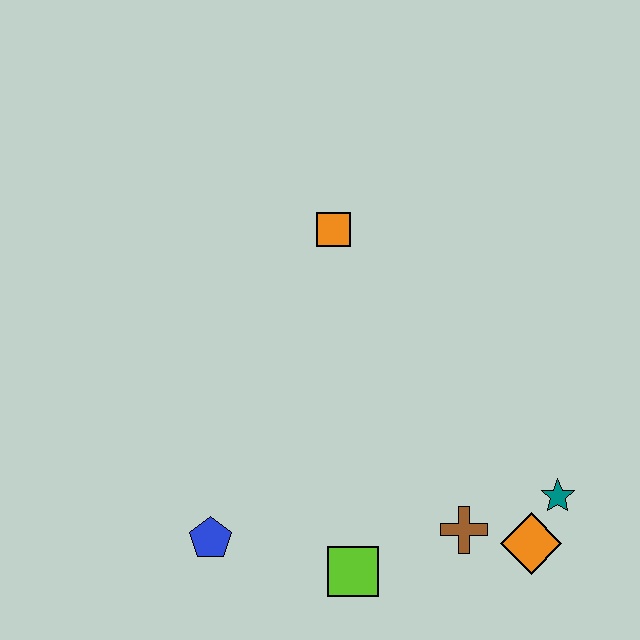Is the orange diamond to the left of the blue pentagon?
No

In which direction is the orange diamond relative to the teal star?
The orange diamond is below the teal star.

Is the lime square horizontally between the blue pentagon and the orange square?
No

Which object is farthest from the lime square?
The orange square is farthest from the lime square.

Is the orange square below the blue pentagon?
No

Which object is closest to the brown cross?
The orange diamond is closest to the brown cross.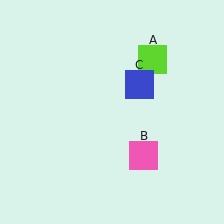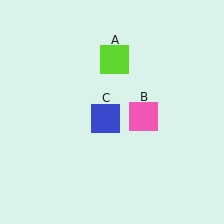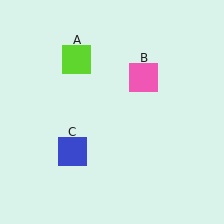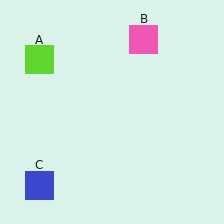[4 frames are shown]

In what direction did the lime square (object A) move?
The lime square (object A) moved left.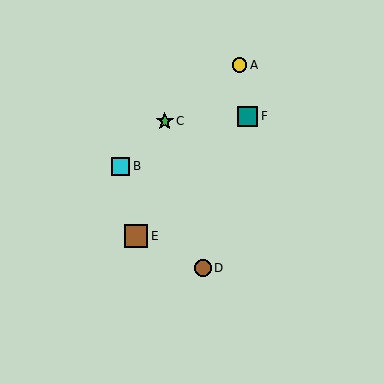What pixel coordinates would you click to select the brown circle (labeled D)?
Click at (203, 268) to select the brown circle D.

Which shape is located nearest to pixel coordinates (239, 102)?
The teal square (labeled F) at (248, 116) is nearest to that location.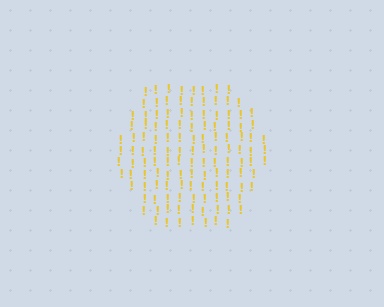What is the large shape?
The large shape is a hexagon.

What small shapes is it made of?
It is made of small exclamation marks.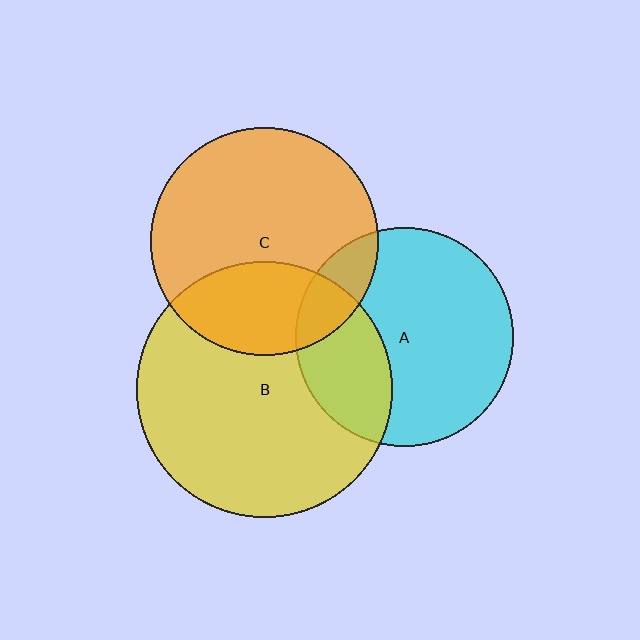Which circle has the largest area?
Circle B (yellow).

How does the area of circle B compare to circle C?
Approximately 1.3 times.